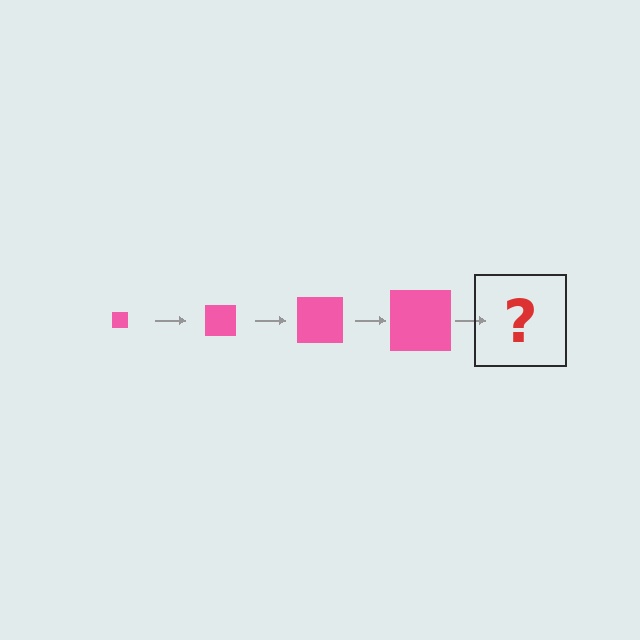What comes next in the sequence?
The next element should be a pink square, larger than the previous one.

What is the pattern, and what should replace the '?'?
The pattern is that the square gets progressively larger each step. The '?' should be a pink square, larger than the previous one.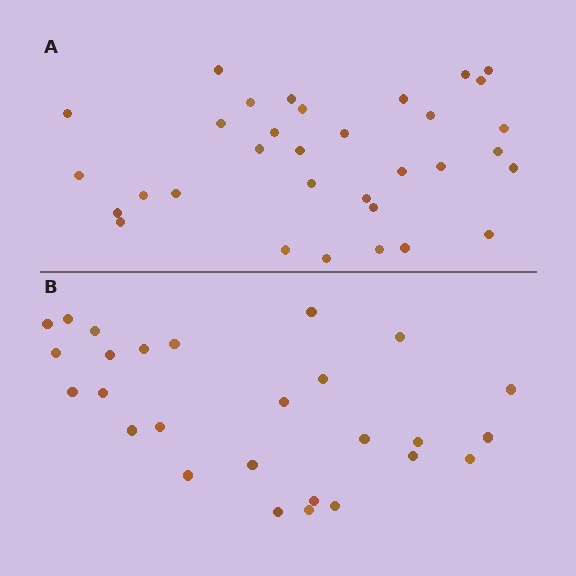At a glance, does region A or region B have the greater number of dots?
Region A (the top region) has more dots.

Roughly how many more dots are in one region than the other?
Region A has about 6 more dots than region B.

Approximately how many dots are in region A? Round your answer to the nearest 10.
About 30 dots. (The exact count is 33, which rounds to 30.)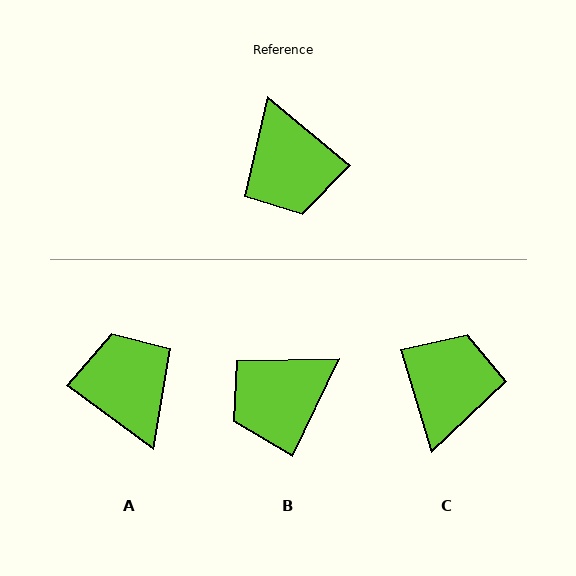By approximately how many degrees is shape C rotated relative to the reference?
Approximately 147 degrees counter-clockwise.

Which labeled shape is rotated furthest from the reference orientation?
A, about 177 degrees away.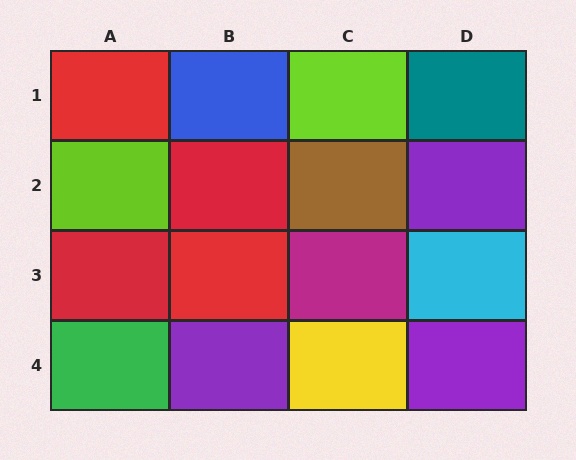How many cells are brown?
1 cell is brown.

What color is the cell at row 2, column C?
Brown.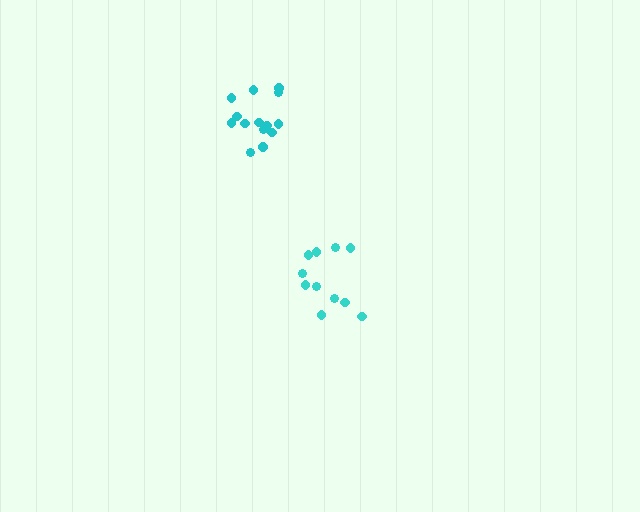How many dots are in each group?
Group 1: 11 dots, Group 2: 15 dots (26 total).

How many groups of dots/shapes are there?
There are 2 groups.